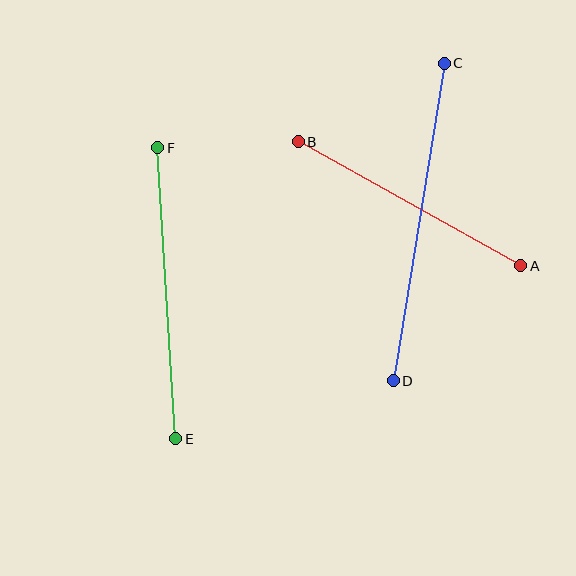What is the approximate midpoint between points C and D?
The midpoint is at approximately (419, 222) pixels.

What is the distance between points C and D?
The distance is approximately 322 pixels.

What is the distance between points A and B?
The distance is approximately 254 pixels.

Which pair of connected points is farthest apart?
Points C and D are farthest apart.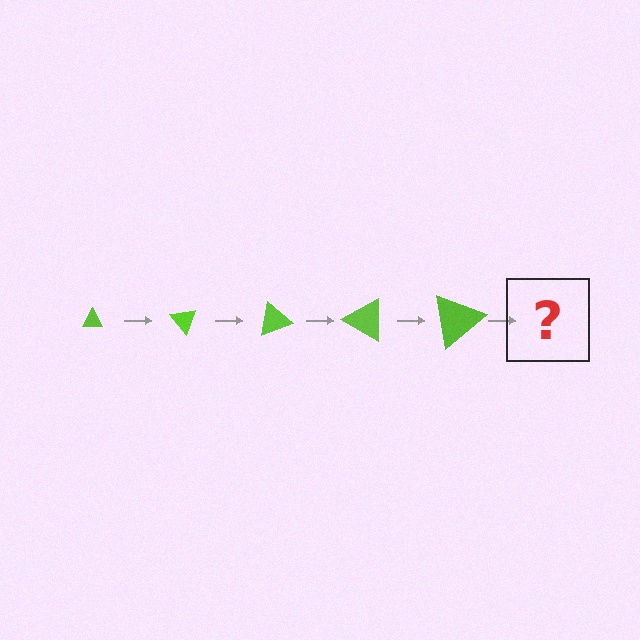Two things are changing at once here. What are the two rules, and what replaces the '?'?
The two rules are that the triangle grows larger each step and it rotates 50 degrees each step. The '?' should be a triangle, larger than the previous one and rotated 250 degrees from the start.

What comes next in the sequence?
The next element should be a triangle, larger than the previous one and rotated 250 degrees from the start.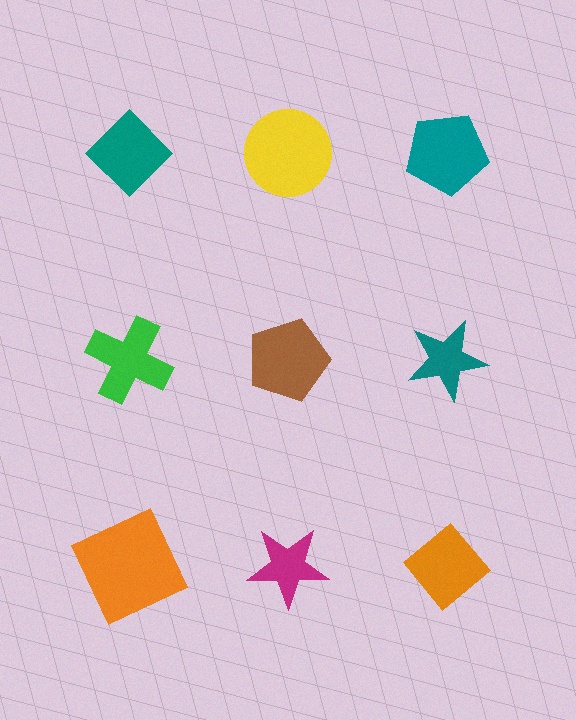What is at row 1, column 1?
A teal diamond.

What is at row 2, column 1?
A green cross.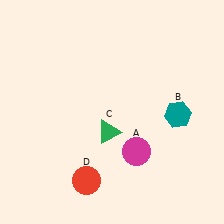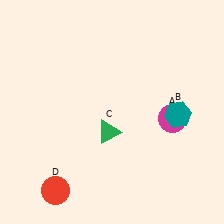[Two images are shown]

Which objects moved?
The objects that moved are: the magenta circle (A), the red circle (D).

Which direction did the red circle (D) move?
The red circle (D) moved left.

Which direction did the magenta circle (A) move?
The magenta circle (A) moved right.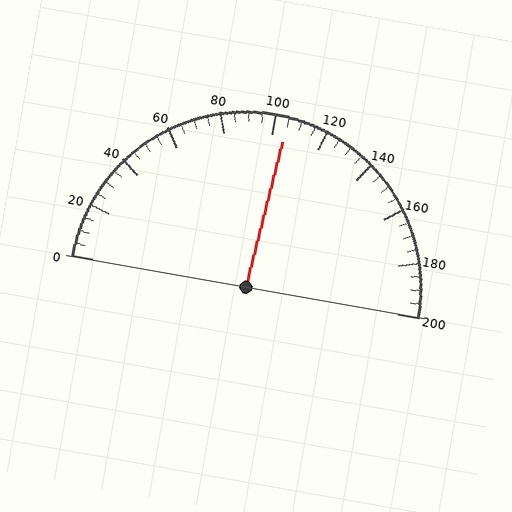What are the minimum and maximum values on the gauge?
The gauge ranges from 0 to 200.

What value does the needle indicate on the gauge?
The needle indicates approximately 105.